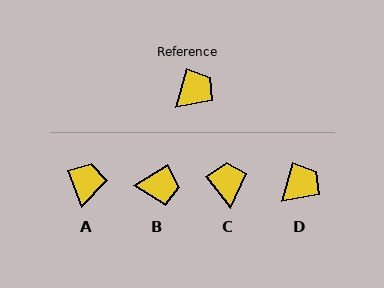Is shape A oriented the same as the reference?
No, it is off by about 36 degrees.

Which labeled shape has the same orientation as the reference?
D.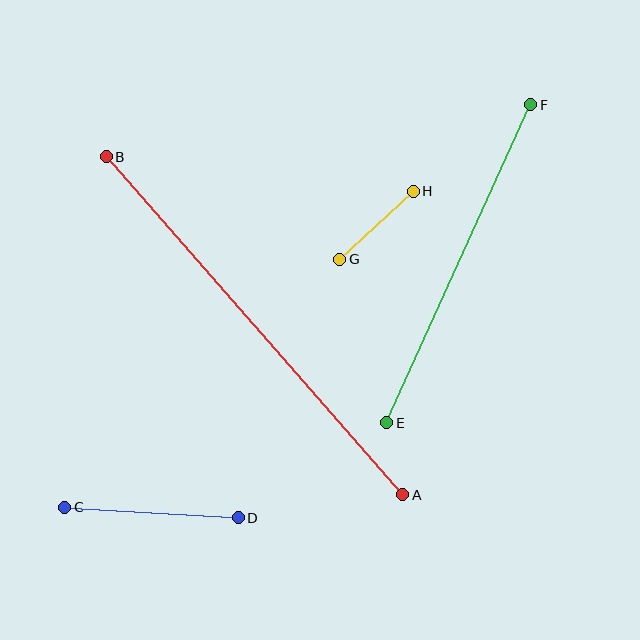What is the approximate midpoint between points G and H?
The midpoint is at approximately (377, 225) pixels.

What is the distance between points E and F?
The distance is approximately 349 pixels.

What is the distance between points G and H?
The distance is approximately 100 pixels.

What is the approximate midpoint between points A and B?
The midpoint is at approximately (254, 326) pixels.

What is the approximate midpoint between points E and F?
The midpoint is at approximately (459, 264) pixels.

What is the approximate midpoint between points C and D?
The midpoint is at approximately (152, 513) pixels.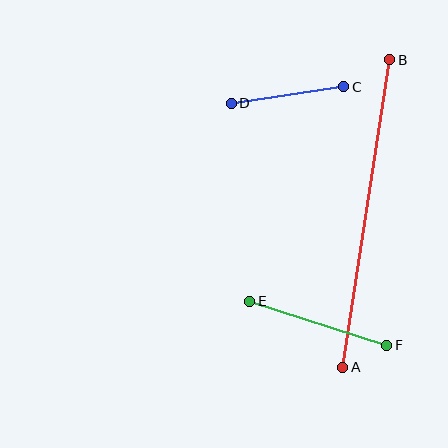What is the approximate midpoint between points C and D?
The midpoint is at approximately (287, 95) pixels.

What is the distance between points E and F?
The distance is approximately 144 pixels.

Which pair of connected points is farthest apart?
Points A and B are farthest apart.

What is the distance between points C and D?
The distance is approximately 113 pixels.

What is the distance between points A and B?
The distance is approximately 311 pixels.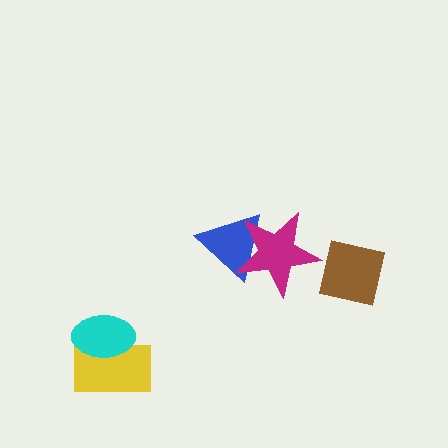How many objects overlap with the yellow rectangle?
1 object overlaps with the yellow rectangle.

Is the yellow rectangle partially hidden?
Yes, it is partially covered by another shape.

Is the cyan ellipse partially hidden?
No, no other shape covers it.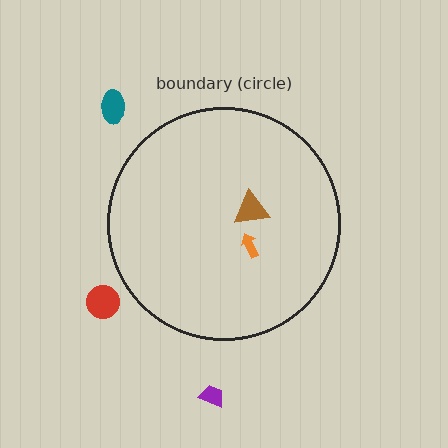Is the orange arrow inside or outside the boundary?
Inside.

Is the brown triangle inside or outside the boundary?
Inside.